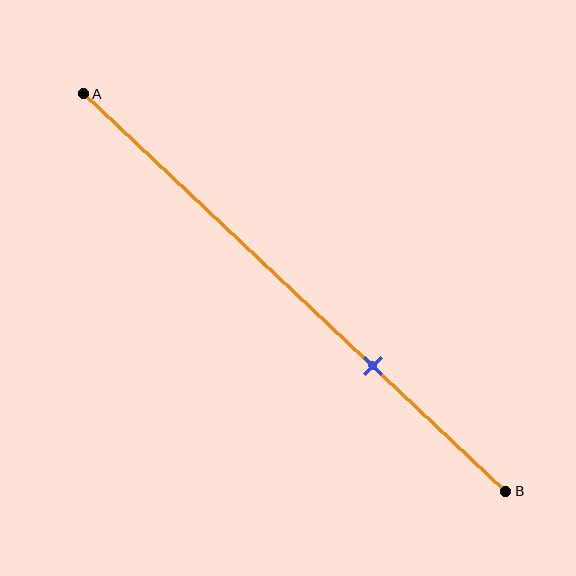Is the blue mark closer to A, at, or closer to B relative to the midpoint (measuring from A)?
The blue mark is closer to point B than the midpoint of segment AB.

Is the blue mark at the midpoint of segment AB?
No, the mark is at about 70% from A, not at the 50% midpoint.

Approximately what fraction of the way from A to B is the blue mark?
The blue mark is approximately 70% of the way from A to B.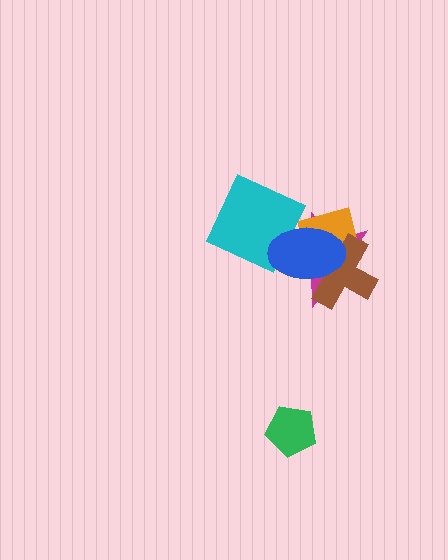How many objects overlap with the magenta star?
3 objects overlap with the magenta star.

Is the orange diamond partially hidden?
Yes, it is partially covered by another shape.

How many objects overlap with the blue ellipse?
4 objects overlap with the blue ellipse.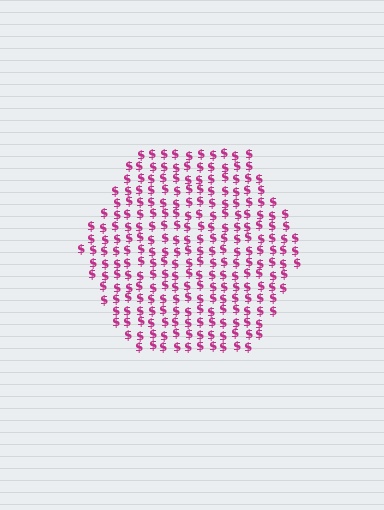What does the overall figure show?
The overall figure shows a hexagon.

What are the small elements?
The small elements are dollar signs.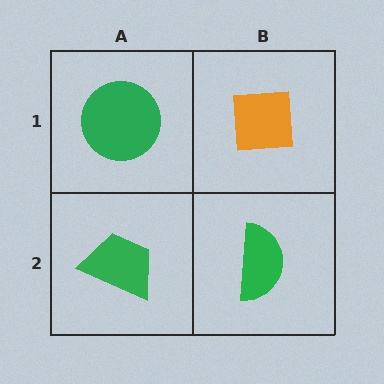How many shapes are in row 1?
2 shapes.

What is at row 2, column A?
A green trapezoid.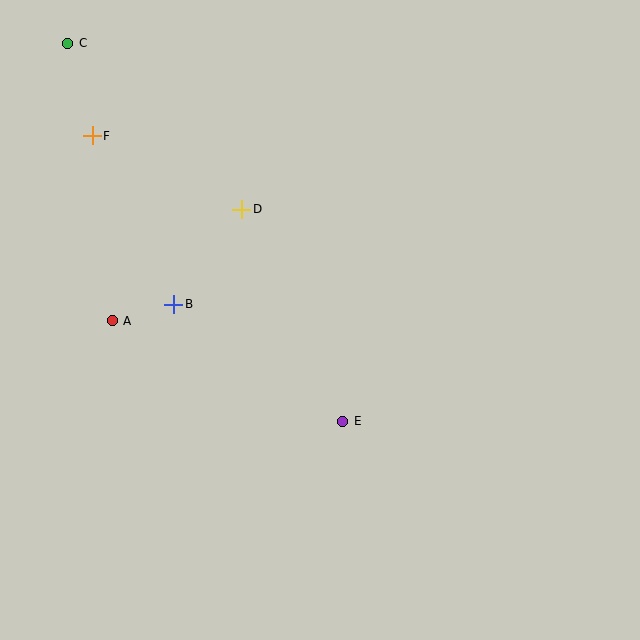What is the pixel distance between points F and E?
The distance between F and E is 380 pixels.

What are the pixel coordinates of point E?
Point E is at (343, 421).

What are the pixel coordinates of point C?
Point C is at (68, 43).